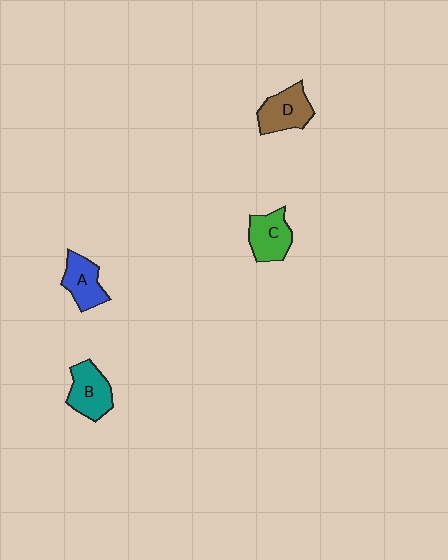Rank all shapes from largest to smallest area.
From largest to smallest: B (teal), D (brown), C (green), A (blue).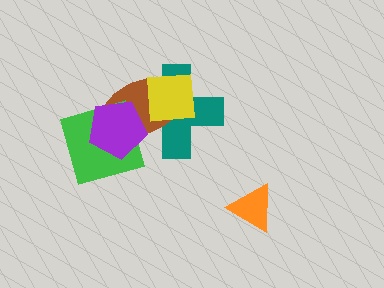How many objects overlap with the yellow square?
2 objects overlap with the yellow square.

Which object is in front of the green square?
The purple pentagon is in front of the green square.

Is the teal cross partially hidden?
Yes, it is partially covered by another shape.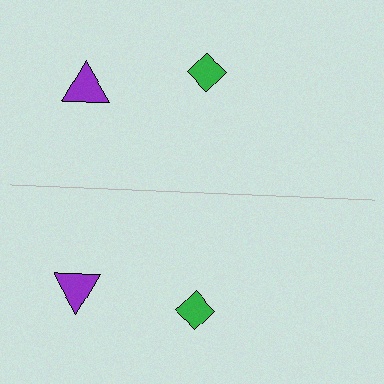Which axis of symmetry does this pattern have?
The pattern has a horizontal axis of symmetry running through the center of the image.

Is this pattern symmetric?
Yes, this pattern has bilateral (reflection) symmetry.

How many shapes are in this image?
There are 4 shapes in this image.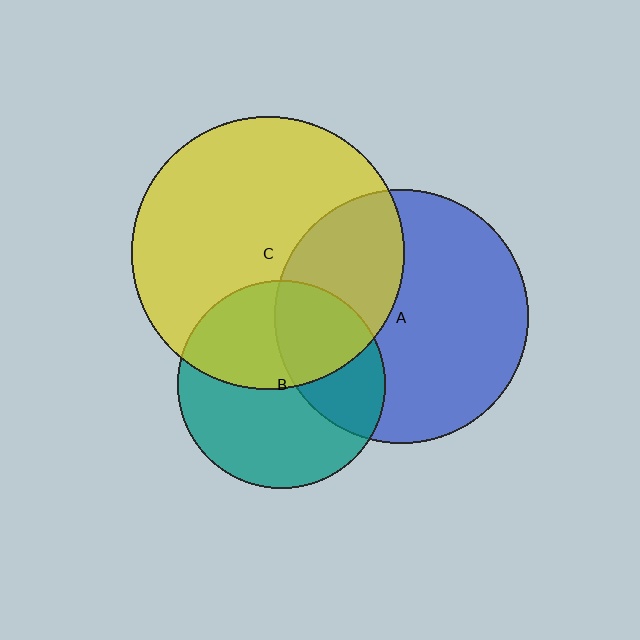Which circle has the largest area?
Circle C (yellow).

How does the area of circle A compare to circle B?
Approximately 1.5 times.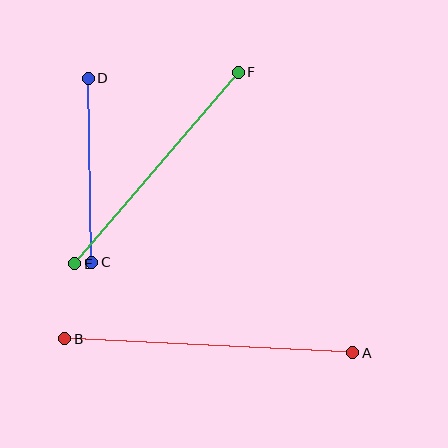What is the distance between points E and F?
The distance is approximately 252 pixels.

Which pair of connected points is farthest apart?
Points A and B are farthest apart.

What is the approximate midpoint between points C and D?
The midpoint is at approximately (90, 170) pixels.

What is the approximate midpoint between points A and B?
The midpoint is at approximately (209, 346) pixels.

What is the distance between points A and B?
The distance is approximately 288 pixels.